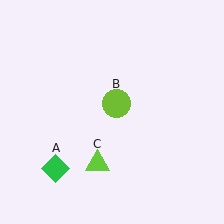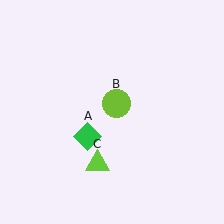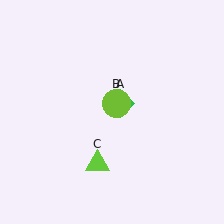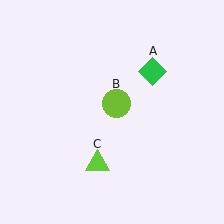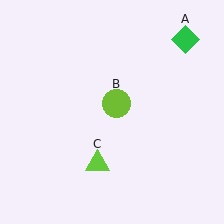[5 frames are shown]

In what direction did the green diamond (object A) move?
The green diamond (object A) moved up and to the right.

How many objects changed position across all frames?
1 object changed position: green diamond (object A).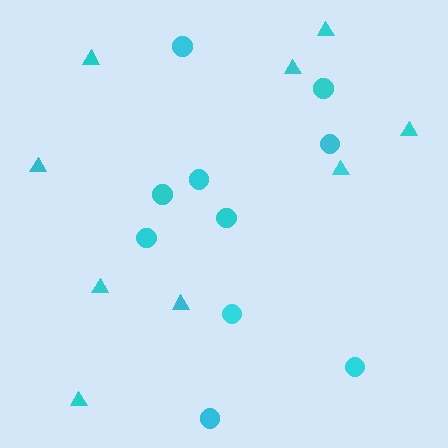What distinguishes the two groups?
There are 2 groups: one group of circles (10) and one group of triangles (9).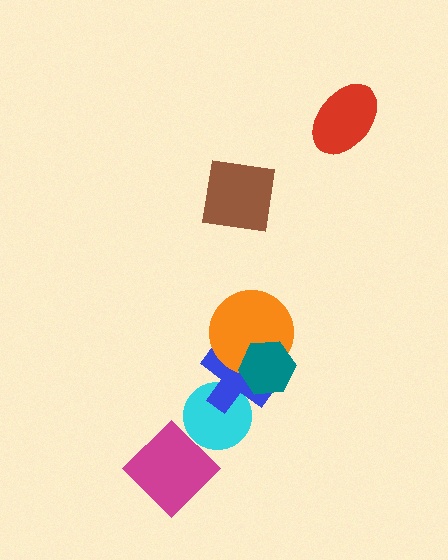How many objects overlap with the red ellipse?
0 objects overlap with the red ellipse.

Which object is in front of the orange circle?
The teal hexagon is in front of the orange circle.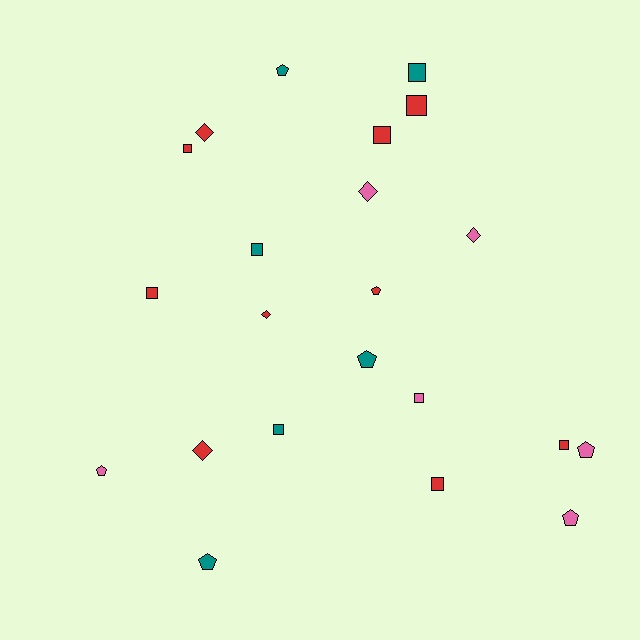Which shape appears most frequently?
Square, with 10 objects.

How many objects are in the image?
There are 22 objects.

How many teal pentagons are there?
There are 3 teal pentagons.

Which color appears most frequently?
Red, with 10 objects.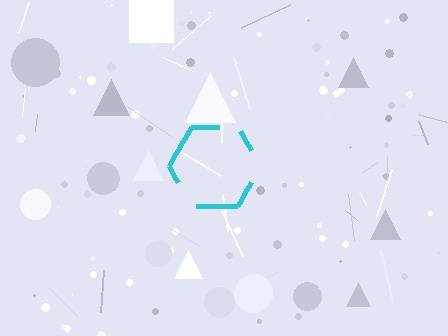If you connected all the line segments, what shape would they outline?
They would outline a hexagon.